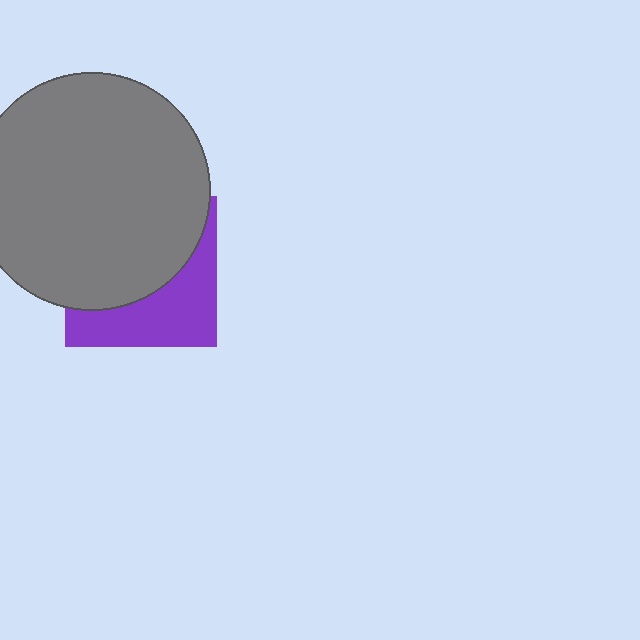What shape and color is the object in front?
The object in front is a gray circle.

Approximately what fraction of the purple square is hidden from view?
Roughly 59% of the purple square is hidden behind the gray circle.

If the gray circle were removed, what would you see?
You would see the complete purple square.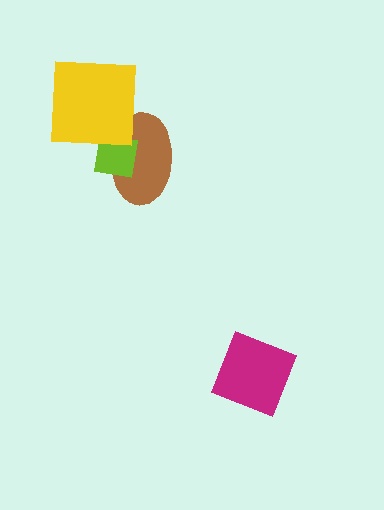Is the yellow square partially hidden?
No, no other shape covers it.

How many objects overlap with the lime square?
2 objects overlap with the lime square.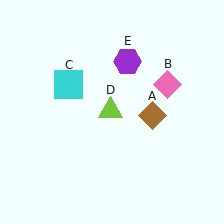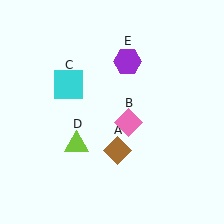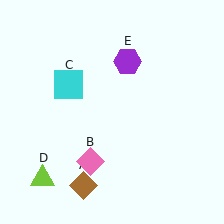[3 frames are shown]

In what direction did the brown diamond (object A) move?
The brown diamond (object A) moved down and to the left.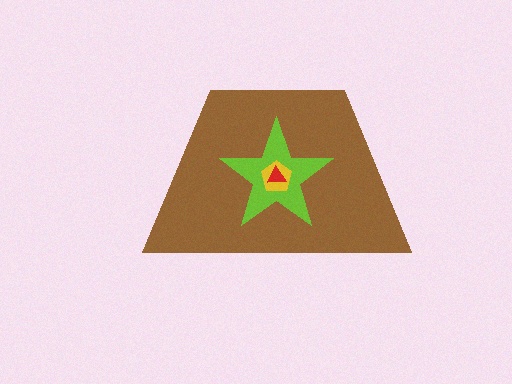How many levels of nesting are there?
4.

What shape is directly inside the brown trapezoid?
The lime star.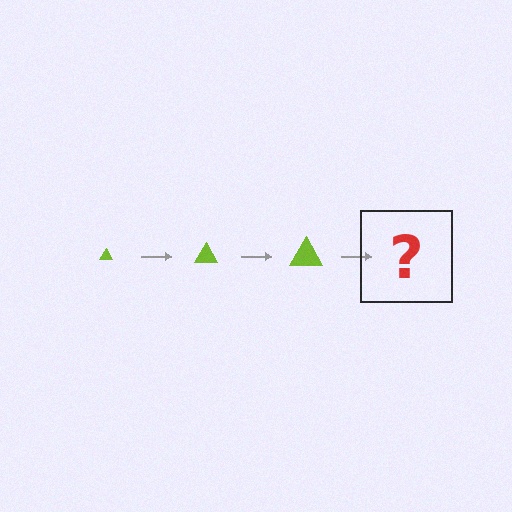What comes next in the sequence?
The next element should be a lime triangle, larger than the previous one.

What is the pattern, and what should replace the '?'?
The pattern is that the triangle gets progressively larger each step. The '?' should be a lime triangle, larger than the previous one.